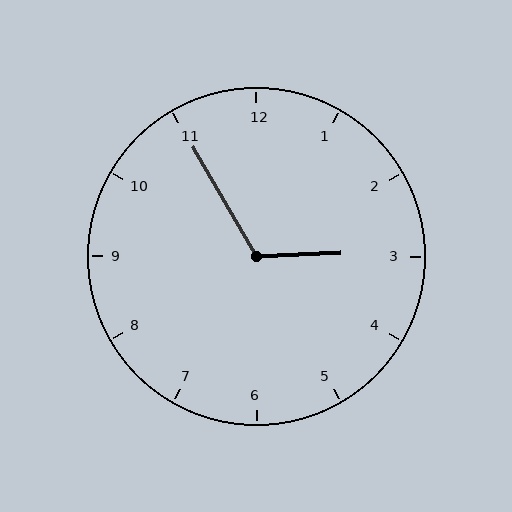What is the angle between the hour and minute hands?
Approximately 118 degrees.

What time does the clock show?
2:55.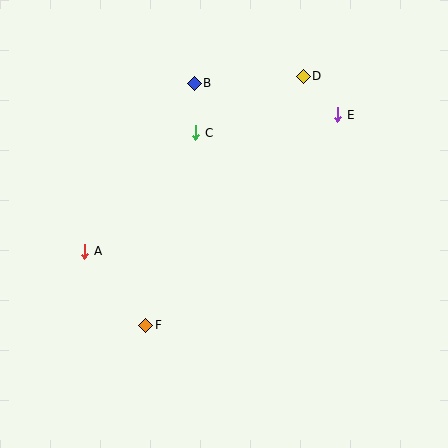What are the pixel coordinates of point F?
Point F is at (146, 325).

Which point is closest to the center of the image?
Point C at (196, 133) is closest to the center.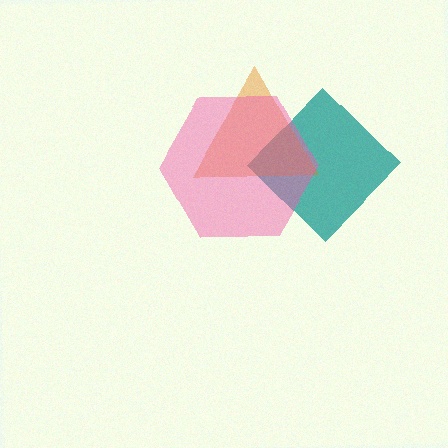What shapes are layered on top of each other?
The layered shapes are: a teal diamond, an orange triangle, a pink hexagon.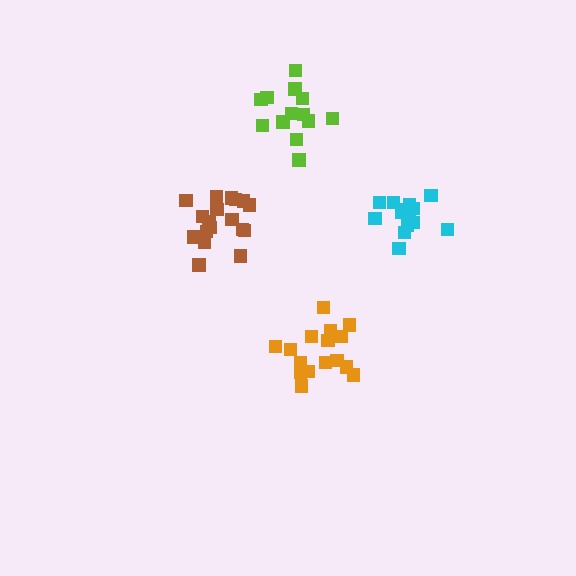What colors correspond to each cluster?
The clusters are colored: cyan, orange, brown, lime.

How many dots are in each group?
Group 1: 14 dots, Group 2: 16 dots, Group 3: 18 dots, Group 4: 14 dots (62 total).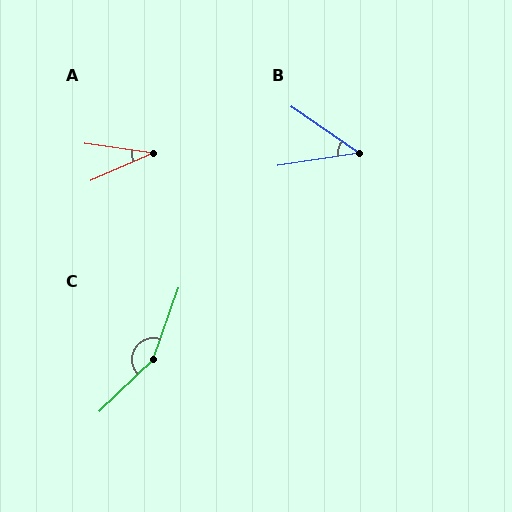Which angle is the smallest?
A, at approximately 31 degrees.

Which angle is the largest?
C, at approximately 153 degrees.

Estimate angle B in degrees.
Approximately 43 degrees.